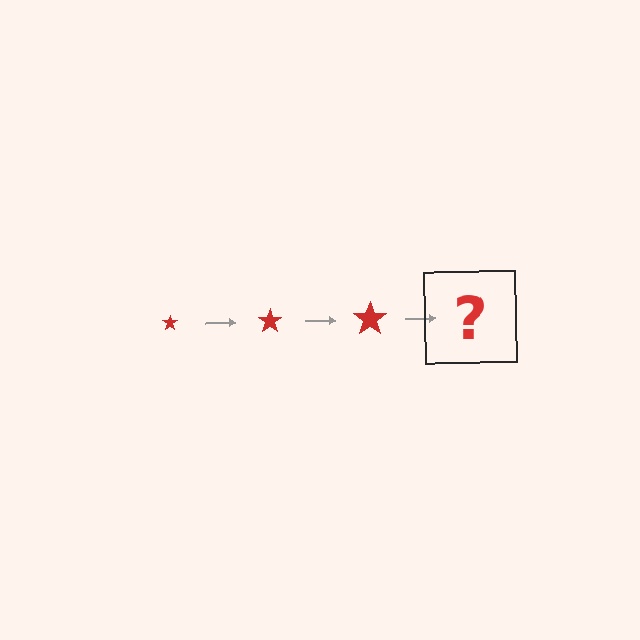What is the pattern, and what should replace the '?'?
The pattern is that the star gets progressively larger each step. The '?' should be a red star, larger than the previous one.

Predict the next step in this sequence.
The next step is a red star, larger than the previous one.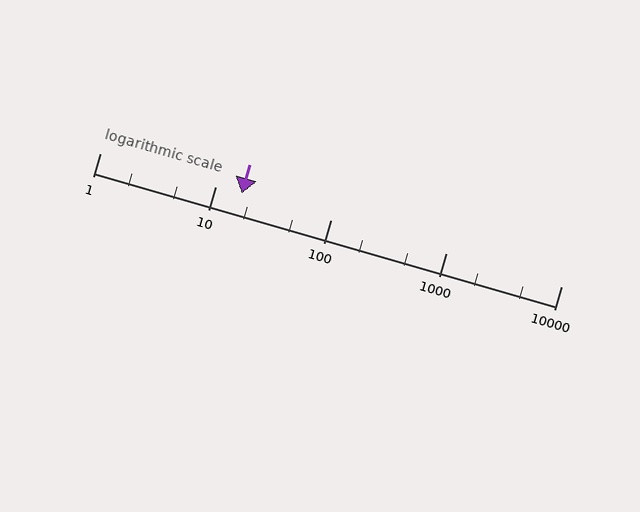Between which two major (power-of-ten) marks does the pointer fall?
The pointer is between 10 and 100.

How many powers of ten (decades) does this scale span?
The scale spans 4 decades, from 1 to 10000.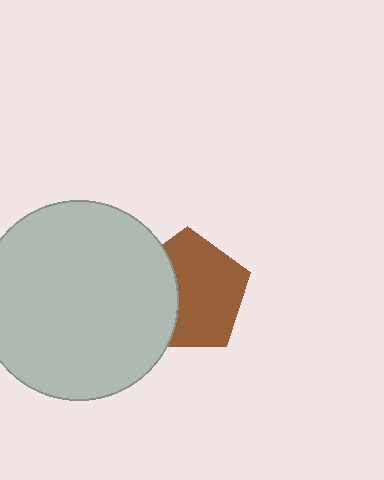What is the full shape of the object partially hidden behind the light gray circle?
The partially hidden object is a brown pentagon.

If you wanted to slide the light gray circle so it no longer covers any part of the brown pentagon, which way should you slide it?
Slide it left — that is the most direct way to separate the two shapes.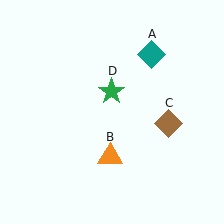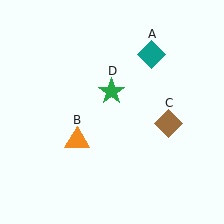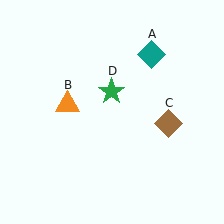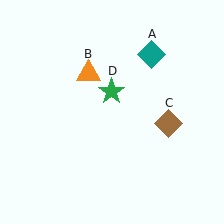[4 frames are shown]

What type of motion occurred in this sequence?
The orange triangle (object B) rotated clockwise around the center of the scene.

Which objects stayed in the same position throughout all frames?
Teal diamond (object A) and brown diamond (object C) and green star (object D) remained stationary.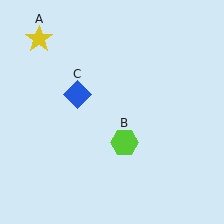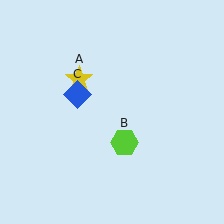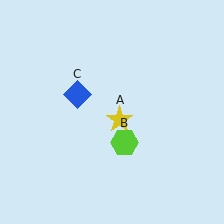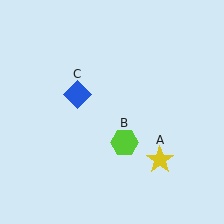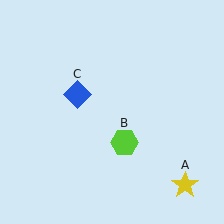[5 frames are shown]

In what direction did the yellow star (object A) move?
The yellow star (object A) moved down and to the right.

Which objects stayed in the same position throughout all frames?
Lime hexagon (object B) and blue diamond (object C) remained stationary.